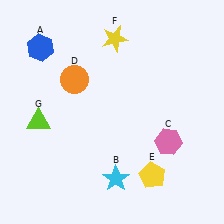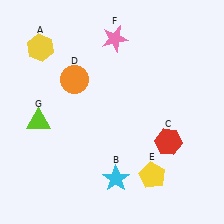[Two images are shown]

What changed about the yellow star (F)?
In Image 1, F is yellow. In Image 2, it changed to pink.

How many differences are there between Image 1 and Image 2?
There are 3 differences between the two images.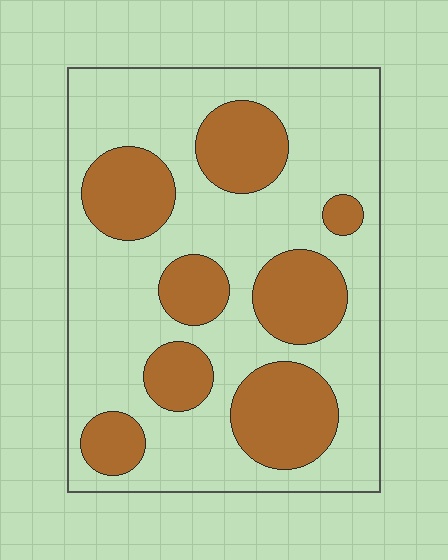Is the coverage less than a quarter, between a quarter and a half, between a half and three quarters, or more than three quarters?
Between a quarter and a half.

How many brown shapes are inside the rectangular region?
8.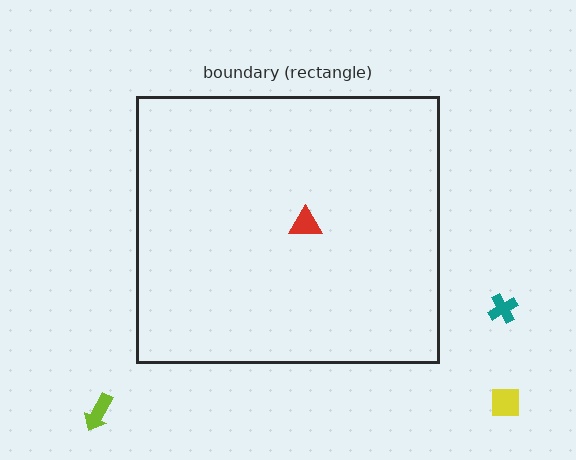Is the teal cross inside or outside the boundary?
Outside.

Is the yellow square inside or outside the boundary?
Outside.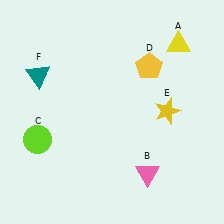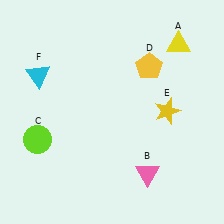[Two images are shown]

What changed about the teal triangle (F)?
In Image 1, F is teal. In Image 2, it changed to cyan.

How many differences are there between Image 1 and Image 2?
There is 1 difference between the two images.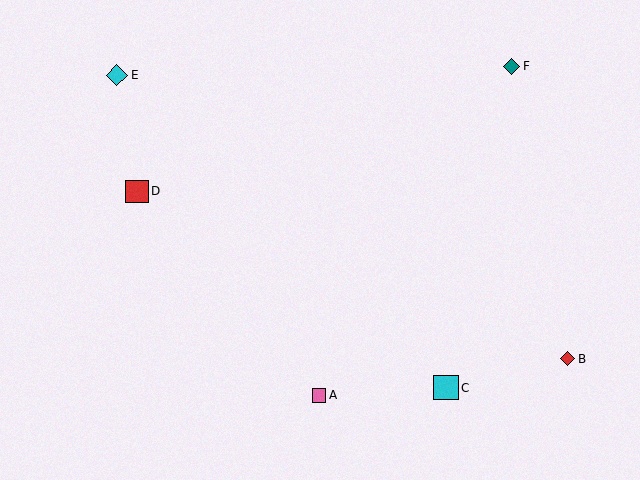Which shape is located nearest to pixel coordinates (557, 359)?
The red diamond (labeled B) at (567, 359) is nearest to that location.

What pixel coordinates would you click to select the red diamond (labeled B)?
Click at (567, 359) to select the red diamond B.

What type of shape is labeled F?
Shape F is a teal diamond.